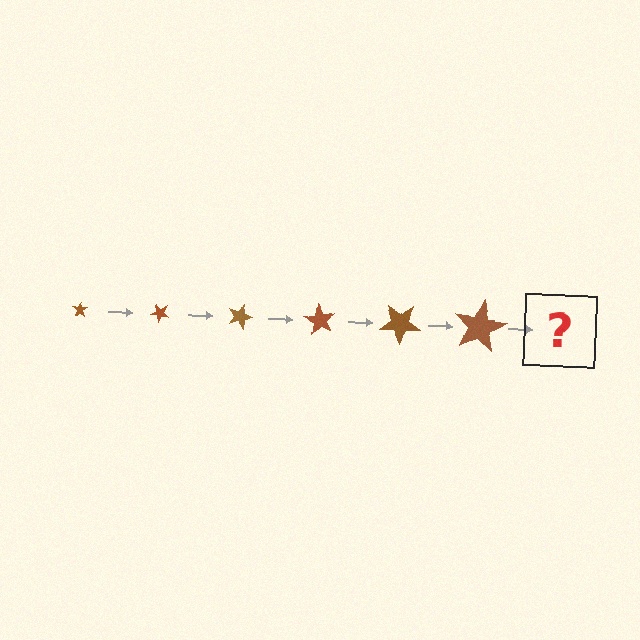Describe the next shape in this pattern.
It should be a star, larger than the previous one and rotated 270 degrees from the start.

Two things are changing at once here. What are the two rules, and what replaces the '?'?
The two rules are that the star grows larger each step and it rotates 45 degrees each step. The '?' should be a star, larger than the previous one and rotated 270 degrees from the start.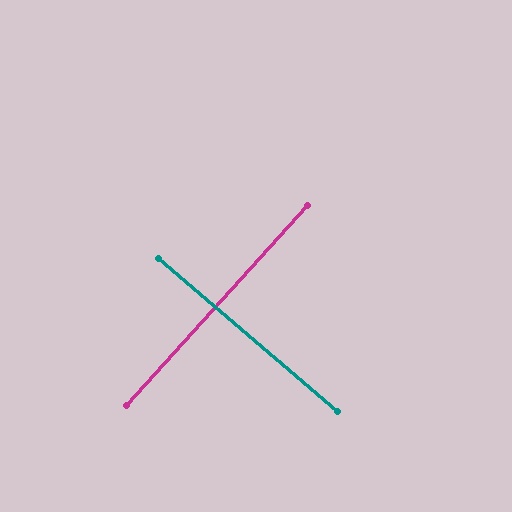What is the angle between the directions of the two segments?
Approximately 88 degrees.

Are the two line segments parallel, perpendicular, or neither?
Perpendicular — they meet at approximately 88°.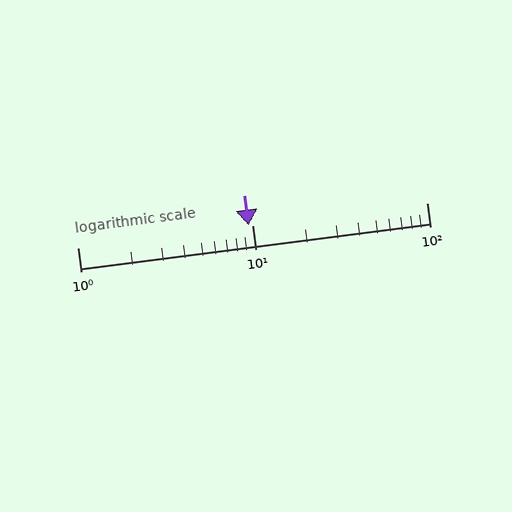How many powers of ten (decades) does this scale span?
The scale spans 2 decades, from 1 to 100.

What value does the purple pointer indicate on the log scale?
The pointer indicates approximately 9.6.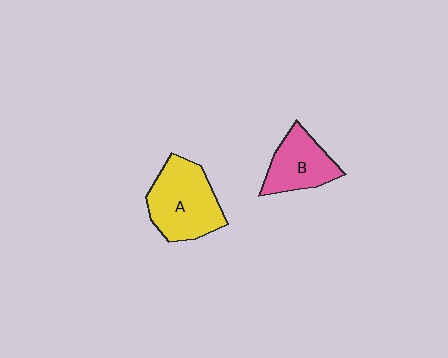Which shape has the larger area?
Shape A (yellow).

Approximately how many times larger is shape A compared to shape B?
Approximately 1.4 times.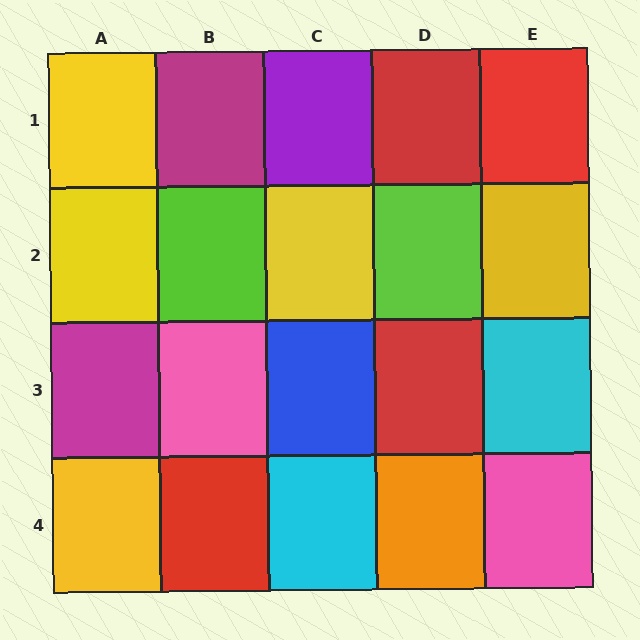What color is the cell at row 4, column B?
Red.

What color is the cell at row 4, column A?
Yellow.